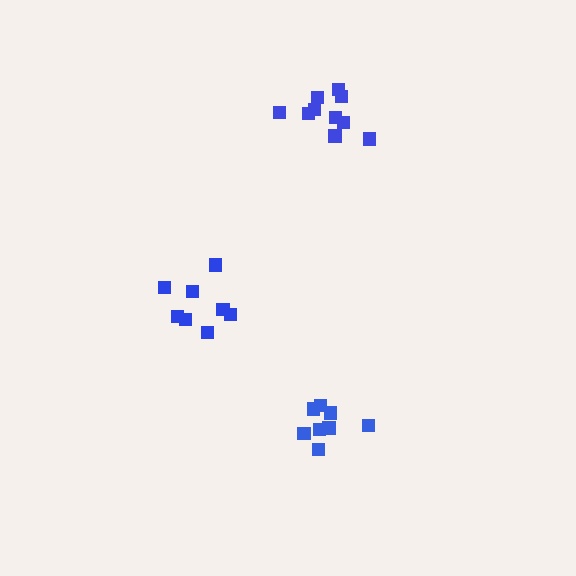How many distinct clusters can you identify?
There are 3 distinct clusters.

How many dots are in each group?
Group 1: 11 dots, Group 2: 8 dots, Group 3: 8 dots (27 total).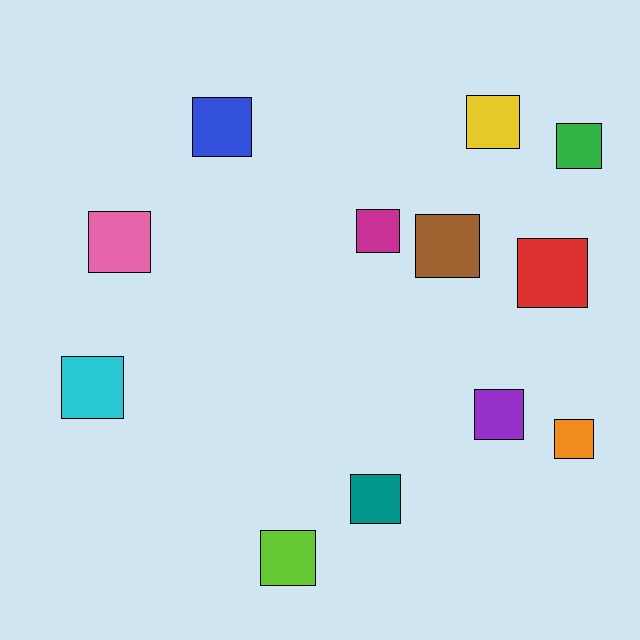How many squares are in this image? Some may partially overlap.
There are 12 squares.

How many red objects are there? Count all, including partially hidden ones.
There is 1 red object.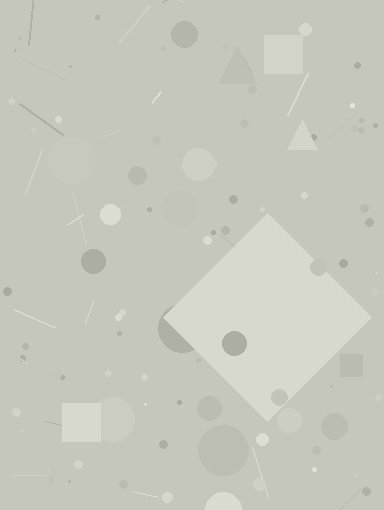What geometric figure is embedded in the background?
A diamond is embedded in the background.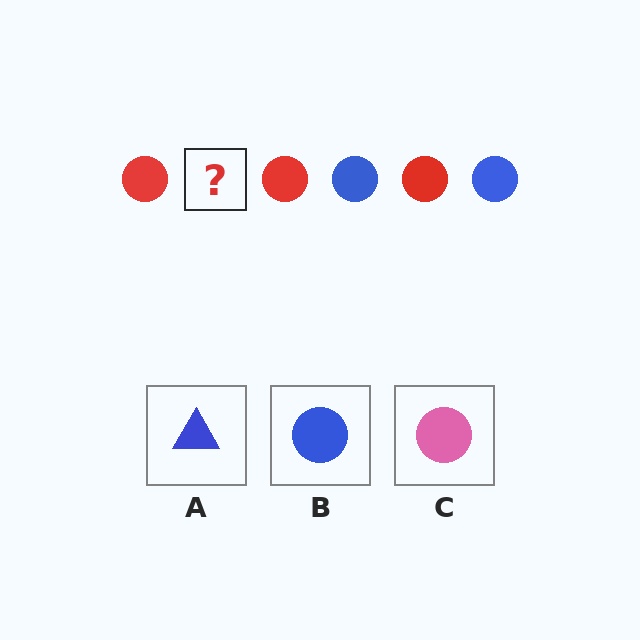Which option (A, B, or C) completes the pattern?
B.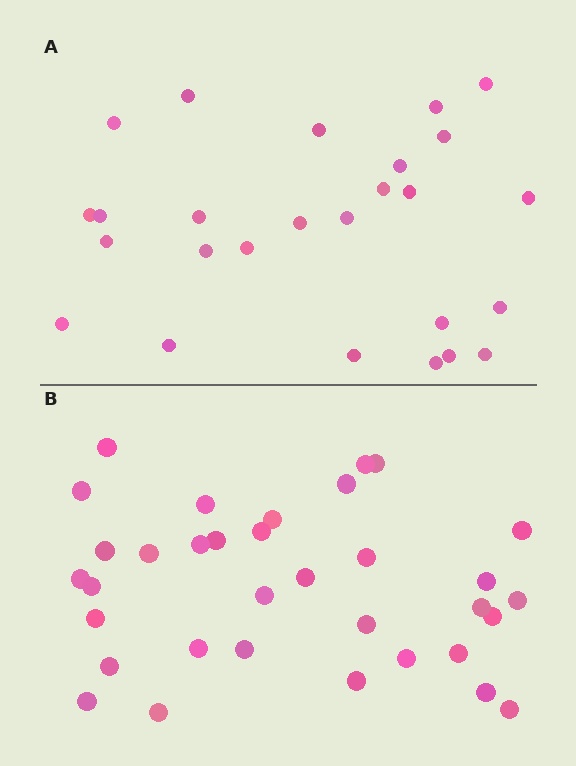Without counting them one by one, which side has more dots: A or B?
Region B (the bottom region) has more dots.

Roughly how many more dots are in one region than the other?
Region B has roughly 8 or so more dots than region A.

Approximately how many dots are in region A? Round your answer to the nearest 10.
About 30 dots. (The exact count is 26, which rounds to 30.)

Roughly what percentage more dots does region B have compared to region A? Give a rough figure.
About 30% more.